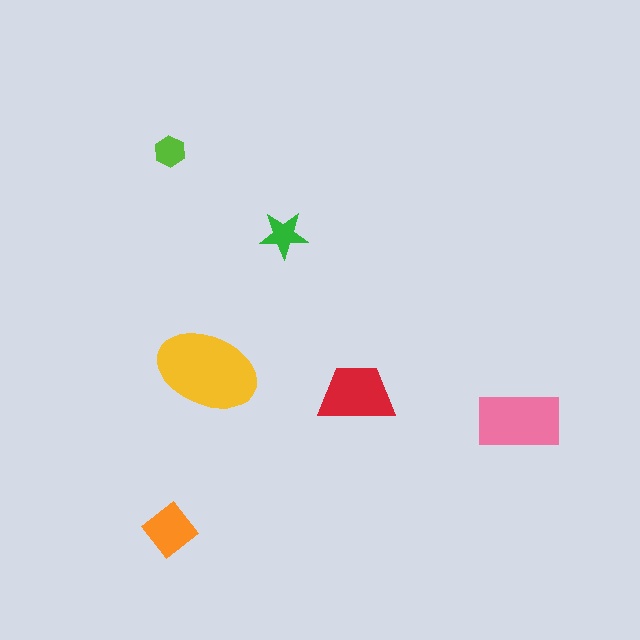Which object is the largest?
The yellow ellipse.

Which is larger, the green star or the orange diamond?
The orange diamond.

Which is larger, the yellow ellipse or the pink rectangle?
The yellow ellipse.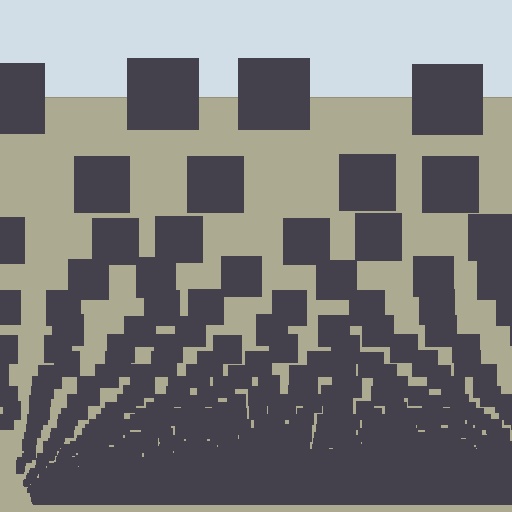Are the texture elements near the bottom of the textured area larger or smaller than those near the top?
Smaller. The gradient is inverted — elements near the bottom are smaller and denser.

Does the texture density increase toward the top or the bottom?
Density increases toward the bottom.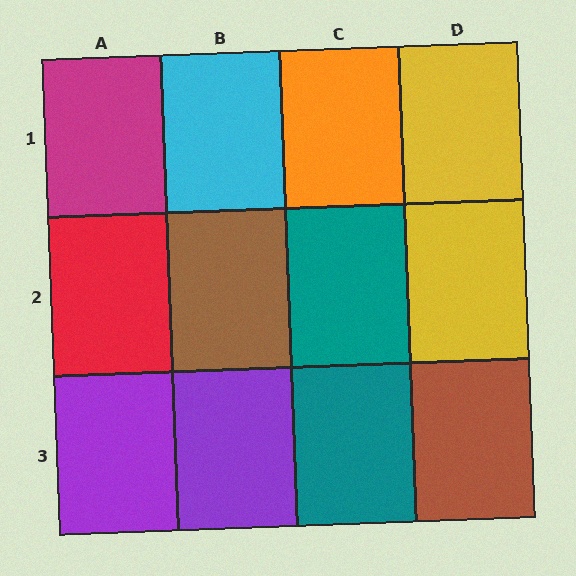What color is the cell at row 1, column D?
Yellow.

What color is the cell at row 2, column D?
Yellow.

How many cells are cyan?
1 cell is cyan.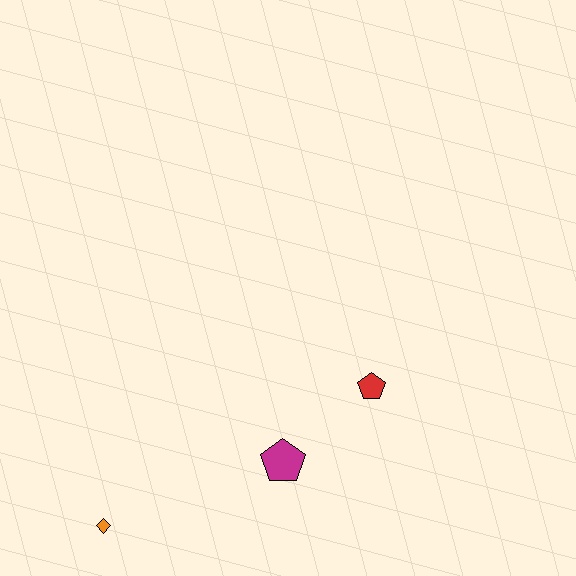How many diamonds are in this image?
There is 1 diamond.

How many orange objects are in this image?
There is 1 orange object.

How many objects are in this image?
There are 3 objects.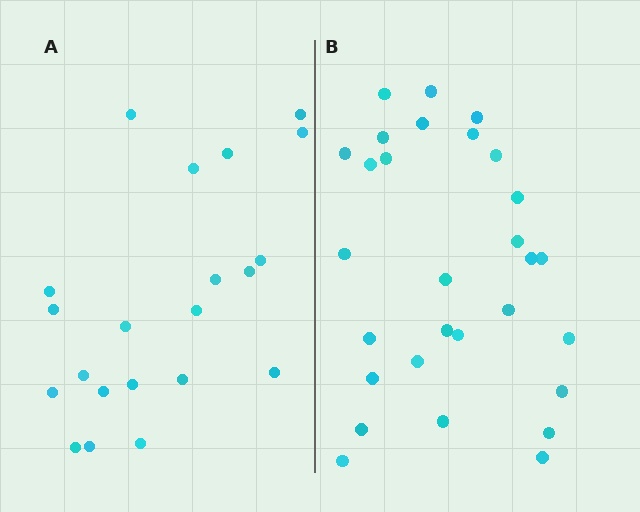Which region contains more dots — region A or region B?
Region B (the right region) has more dots.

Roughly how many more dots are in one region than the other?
Region B has roughly 8 or so more dots than region A.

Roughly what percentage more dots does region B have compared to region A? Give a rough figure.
About 40% more.